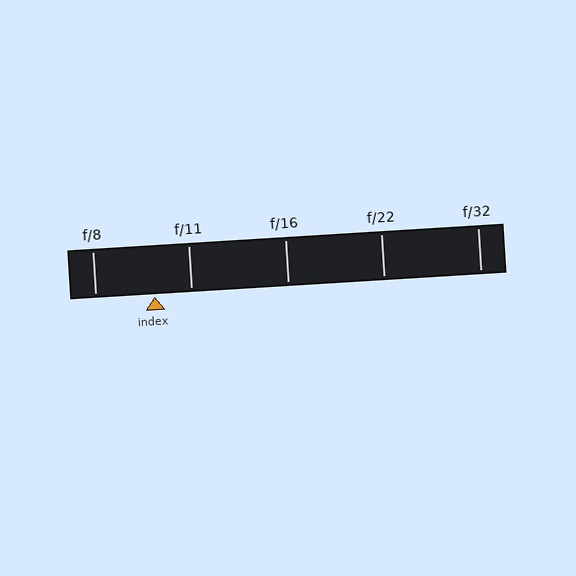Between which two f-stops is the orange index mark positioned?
The index mark is between f/8 and f/11.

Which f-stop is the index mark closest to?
The index mark is closest to f/11.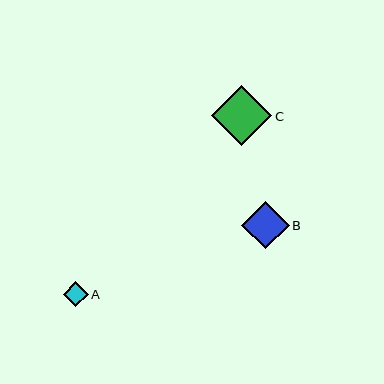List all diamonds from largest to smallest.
From largest to smallest: C, B, A.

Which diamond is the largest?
Diamond C is the largest with a size of approximately 60 pixels.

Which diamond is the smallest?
Diamond A is the smallest with a size of approximately 24 pixels.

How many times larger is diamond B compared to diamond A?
Diamond B is approximately 1.9 times the size of diamond A.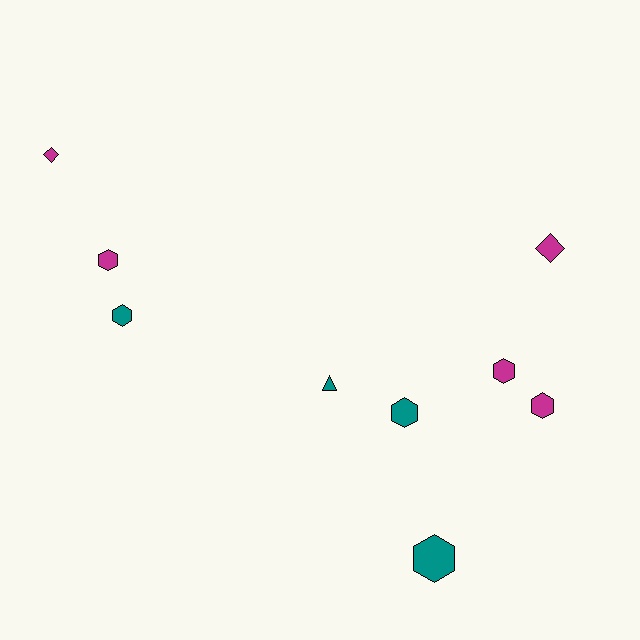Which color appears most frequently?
Magenta, with 5 objects.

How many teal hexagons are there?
There are 3 teal hexagons.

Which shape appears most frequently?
Hexagon, with 6 objects.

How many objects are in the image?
There are 9 objects.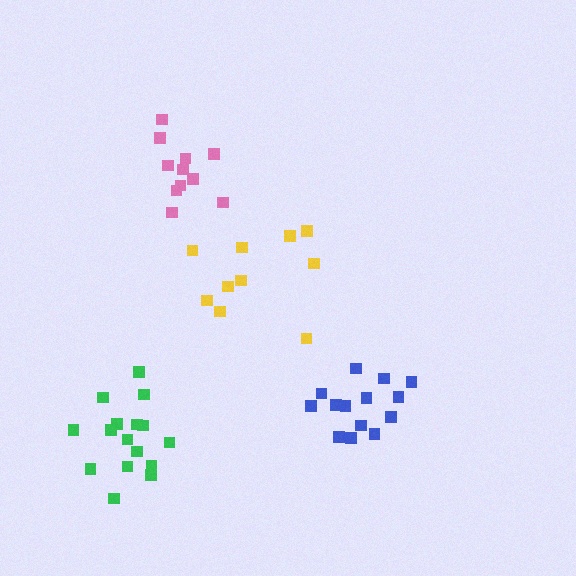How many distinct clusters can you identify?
There are 4 distinct clusters.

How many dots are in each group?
Group 1: 14 dots, Group 2: 10 dots, Group 3: 11 dots, Group 4: 16 dots (51 total).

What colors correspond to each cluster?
The clusters are colored: blue, yellow, pink, green.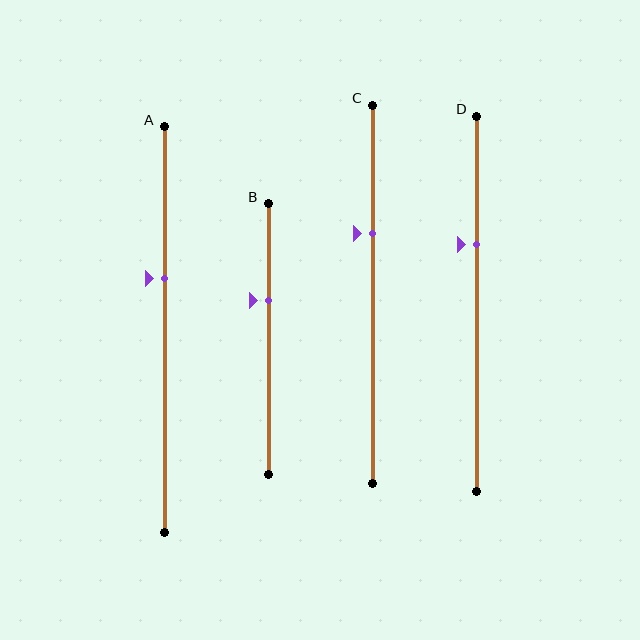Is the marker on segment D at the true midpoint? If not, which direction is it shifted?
No, the marker on segment D is shifted upward by about 16% of the segment length.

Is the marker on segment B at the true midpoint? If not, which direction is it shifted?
No, the marker on segment B is shifted upward by about 14% of the segment length.